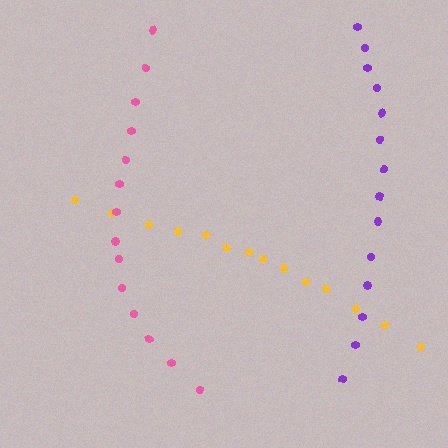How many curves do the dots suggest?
There are 3 distinct paths.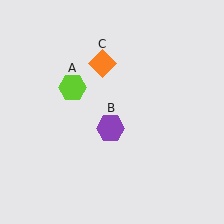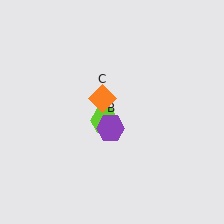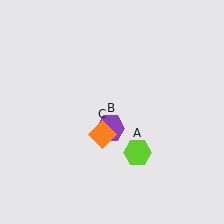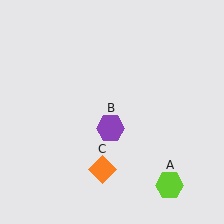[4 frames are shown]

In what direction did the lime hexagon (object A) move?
The lime hexagon (object A) moved down and to the right.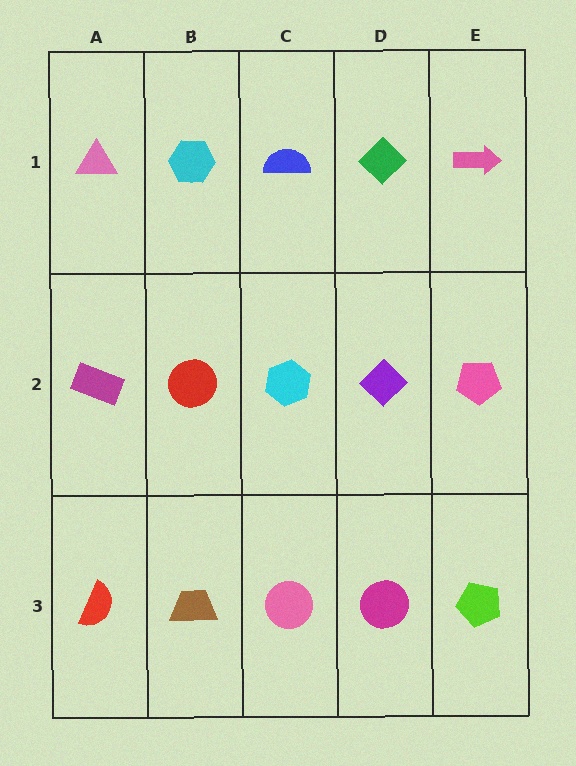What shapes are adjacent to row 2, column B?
A cyan hexagon (row 1, column B), a brown trapezoid (row 3, column B), a magenta rectangle (row 2, column A), a cyan hexagon (row 2, column C).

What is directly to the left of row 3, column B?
A red semicircle.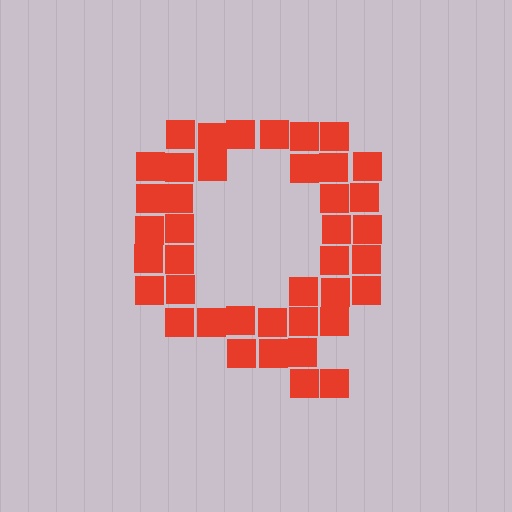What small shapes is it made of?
It is made of small squares.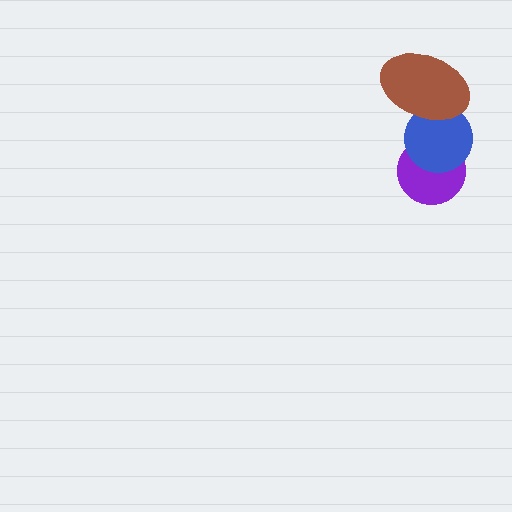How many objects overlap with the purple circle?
1 object overlaps with the purple circle.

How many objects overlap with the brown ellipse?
1 object overlaps with the brown ellipse.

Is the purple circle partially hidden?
Yes, it is partially covered by another shape.